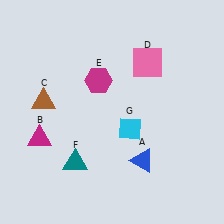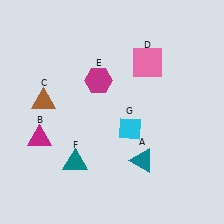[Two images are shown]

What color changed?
The triangle (A) changed from blue in Image 1 to teal in Image 2.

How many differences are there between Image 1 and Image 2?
There is 1 difference between the two images.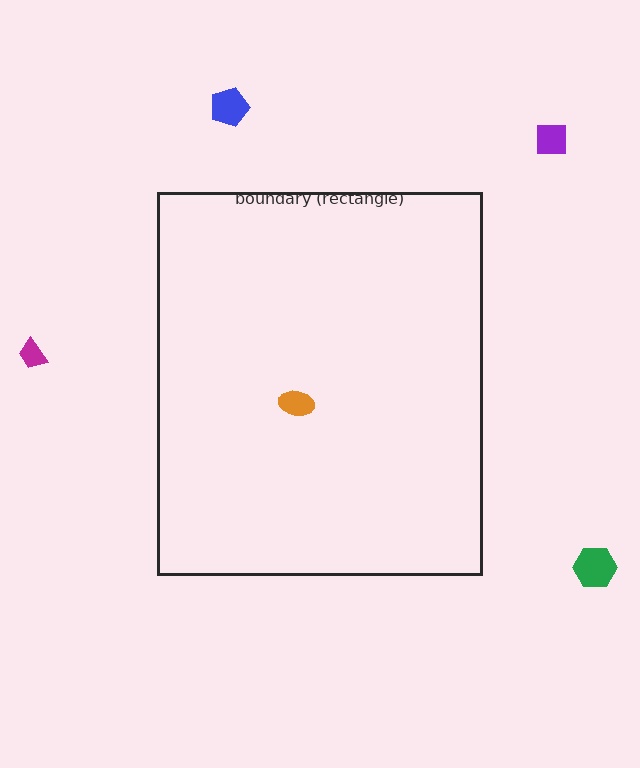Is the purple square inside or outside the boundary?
Outside.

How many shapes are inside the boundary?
1 inside, 4 outside.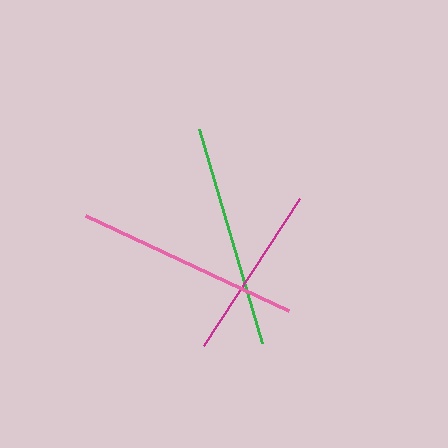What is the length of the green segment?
The green segment is approximately 223 pixels long.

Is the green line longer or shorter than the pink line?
The pink line is longer than the green line.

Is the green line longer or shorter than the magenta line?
The green line is longer than the magenta line.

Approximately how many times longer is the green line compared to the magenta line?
The green line is approximately 1.3 times the length of the magenta line.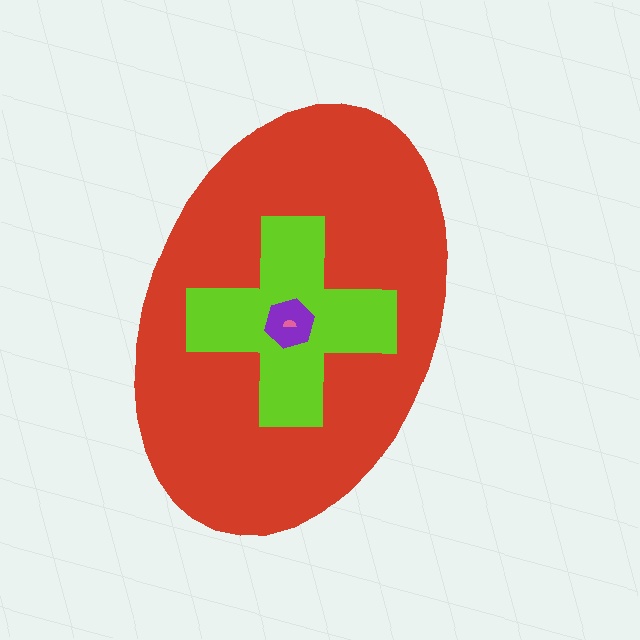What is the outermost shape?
The red ellipse.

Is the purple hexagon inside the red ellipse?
Yes.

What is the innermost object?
The pink semicircle.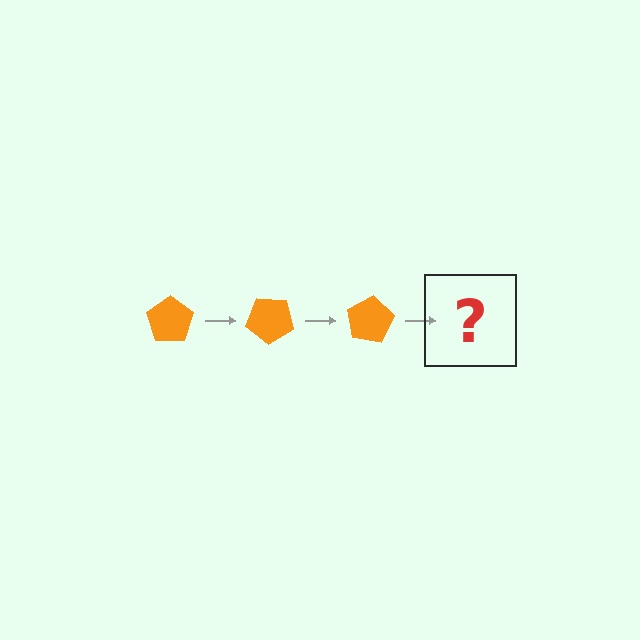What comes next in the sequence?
The next element should be an orange pentagon rotated 120 degrees.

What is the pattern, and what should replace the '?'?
The pattern is that the pentagon rotates 40 degrees each step. The '?' should be an orange pentagon rotated 120 degrees.